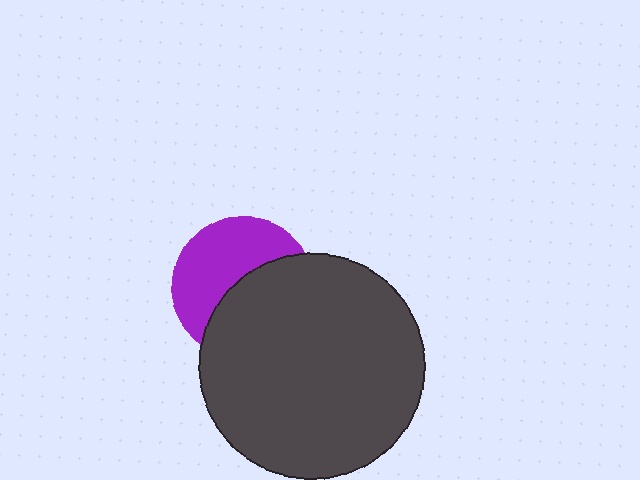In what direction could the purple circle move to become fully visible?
The purple circle could move toward the upper-left. That would shift it out from behind the dark gray circle entirely.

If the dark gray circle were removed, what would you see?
You would see the complete purple circle.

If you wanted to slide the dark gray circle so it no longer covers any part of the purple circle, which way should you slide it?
Slide it toward the lower-right — that is the most direct way to separate the two shapes.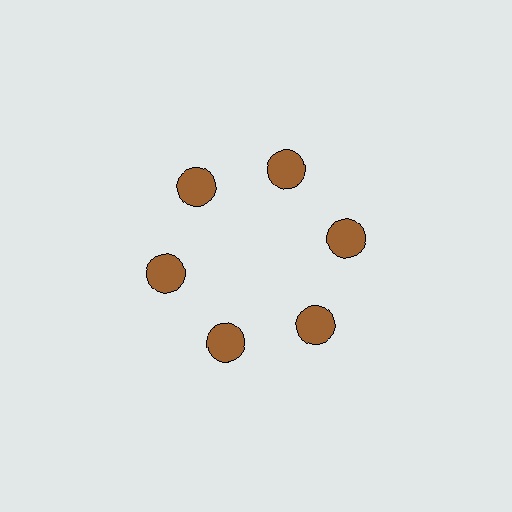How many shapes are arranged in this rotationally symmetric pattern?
There are 6 shapes, arranged in 6 groups of 1.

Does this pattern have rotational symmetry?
Yes, this pattern has 6-fold rotational symmetry. It looks the same after rotating 60 degrees around the center.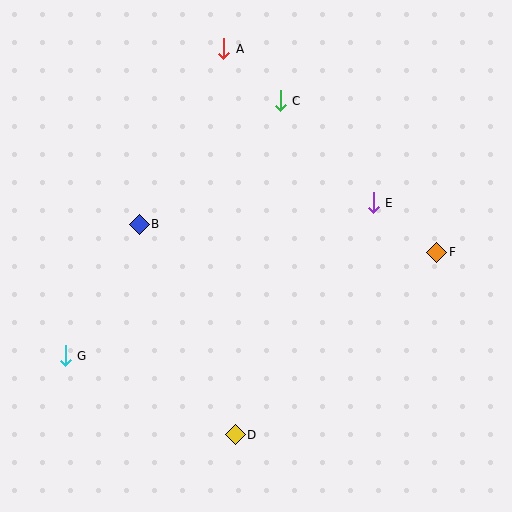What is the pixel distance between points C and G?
The distance between C and G is 334 pixels.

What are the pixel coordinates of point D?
Point D is at (235, 435).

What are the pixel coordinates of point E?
Point E is at (373, 203).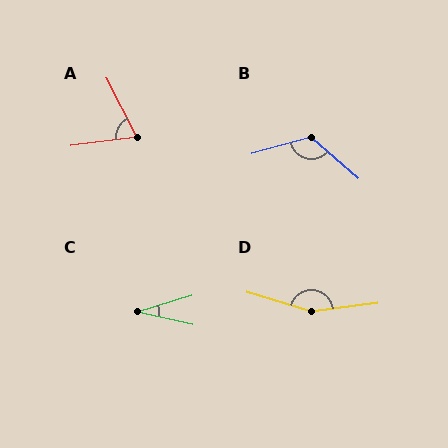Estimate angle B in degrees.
Approximately 123 degrees.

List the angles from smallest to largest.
C (30°), A (71°), B (123°), D (156°).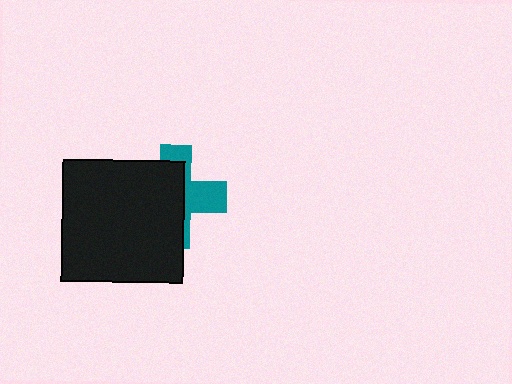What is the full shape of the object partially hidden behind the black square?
The partially hidden object is a teal cross.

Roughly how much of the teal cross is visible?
A small part of it is visible (roughly 39%).